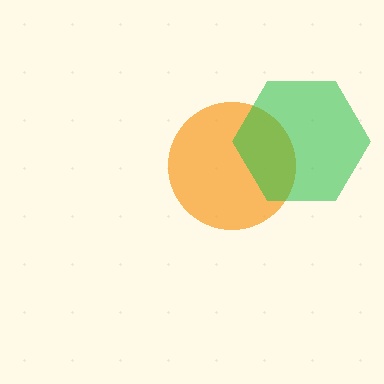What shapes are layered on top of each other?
The layered shapes are: an orange circle, a green hexagon.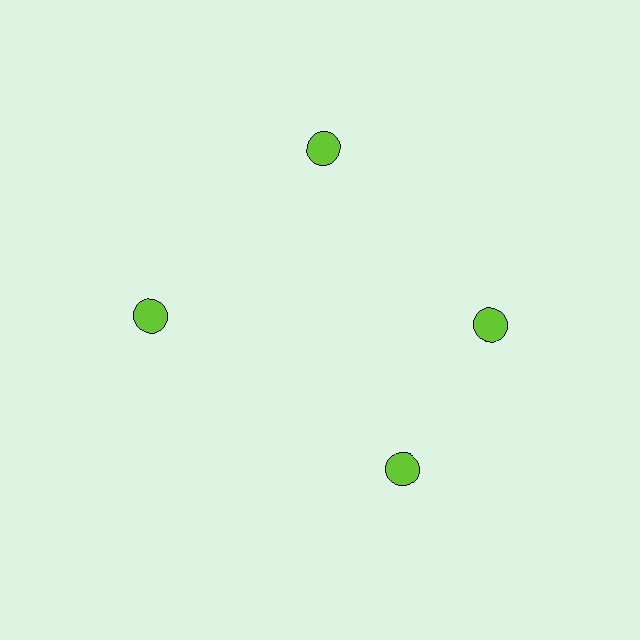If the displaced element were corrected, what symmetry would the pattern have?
It would have 4-fold rotational symmetry — the pattern would map onto itself every 90 degrees.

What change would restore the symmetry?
The symmetry would be restored by rotating it back into even spacing with its neighbors so that all 4 circles sit at equal angles and equal distance from the center.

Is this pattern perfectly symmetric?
No. The 4 lime circles are arranged in a ring, but one element near the 6 o'clock position is rotated out of alignment along the ring, breaking the 4-fold rotational symmetry.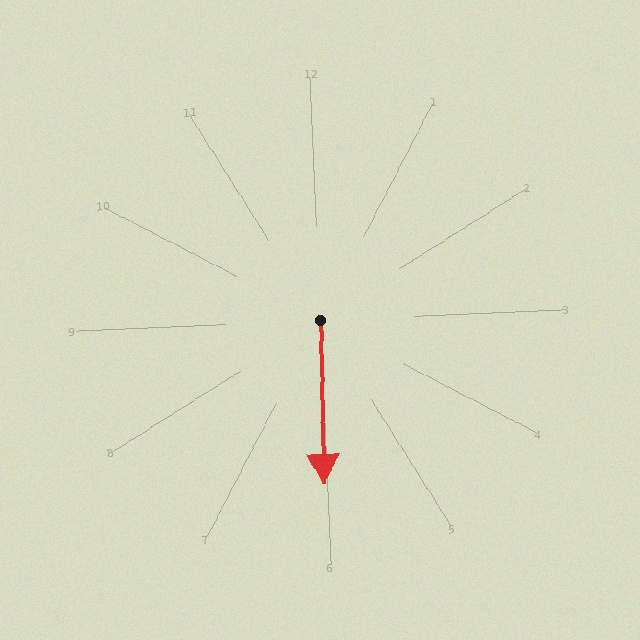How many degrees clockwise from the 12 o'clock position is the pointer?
Approximately 181 degrees.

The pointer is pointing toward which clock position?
Roughly 6 o'clock.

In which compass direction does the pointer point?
South.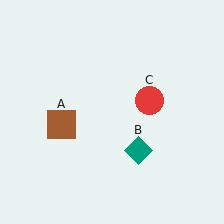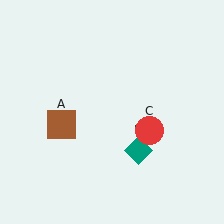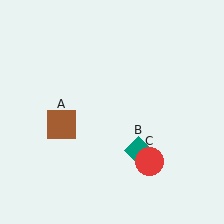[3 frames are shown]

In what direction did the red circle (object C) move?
The red circle (object C) moved down.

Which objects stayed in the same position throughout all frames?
Brown square (object A) and teal diamond (object B) remained stationary.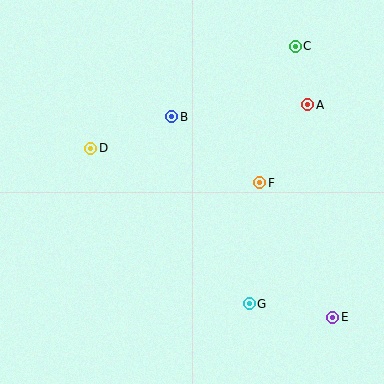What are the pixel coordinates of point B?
Point B is at (172, 117).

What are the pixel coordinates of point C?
Point C is at (295, 46).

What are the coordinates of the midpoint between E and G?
The midpoint between E and G is at (291, 311).